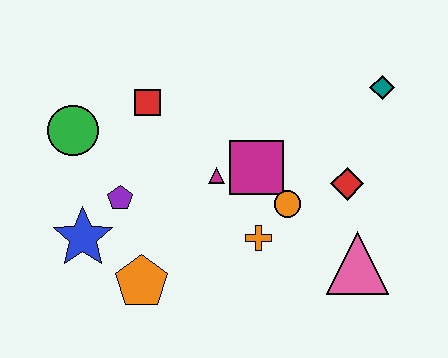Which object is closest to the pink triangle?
The red diamond is closest to the pink triangle.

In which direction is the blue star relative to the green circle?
The blue star is below the green circle.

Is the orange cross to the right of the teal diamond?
No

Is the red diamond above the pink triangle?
Yes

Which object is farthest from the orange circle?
The green circle is farthest from the orange circle.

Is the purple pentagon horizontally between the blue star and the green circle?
No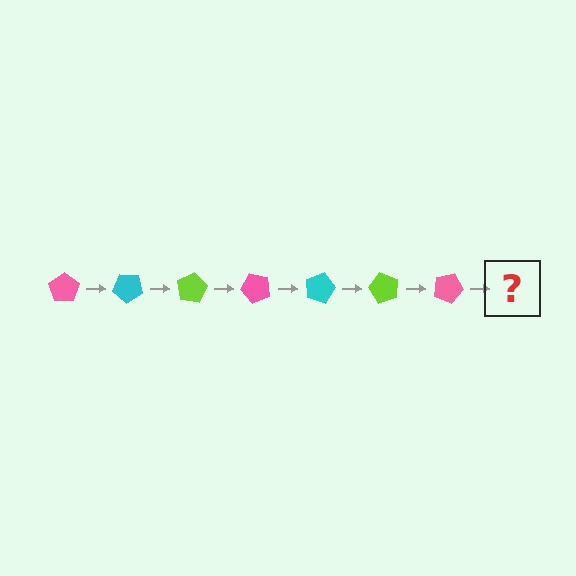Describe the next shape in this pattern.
It should be a cyan pentagon, rotated 280 degrees from the start.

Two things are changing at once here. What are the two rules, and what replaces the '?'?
The two rules are that it rotates 40 degrees each step and the color cycles through pink, cyan, and lime. The '?' should be a cyan pentagon, rotated 280 degrees from the start.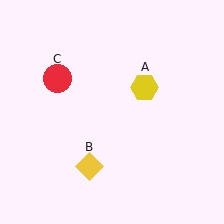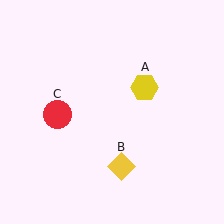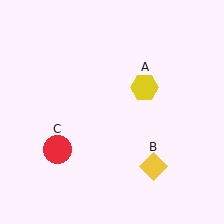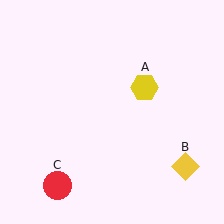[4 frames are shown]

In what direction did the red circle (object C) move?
The red circle (object C) moved down.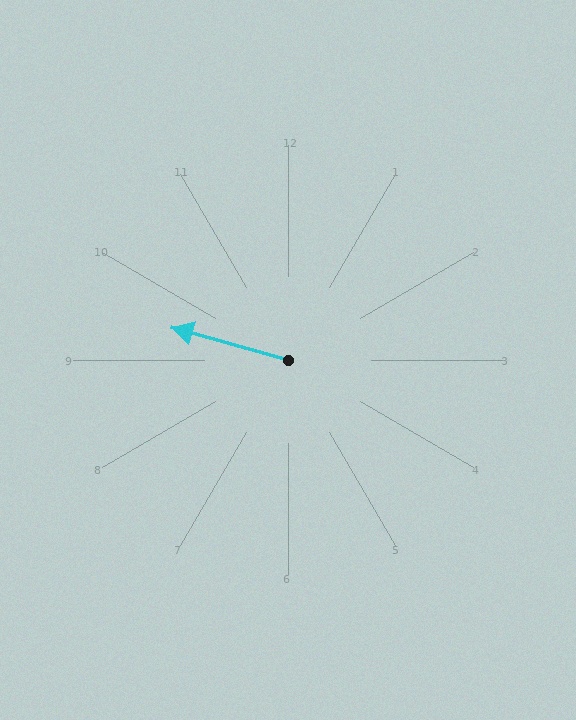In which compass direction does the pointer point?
West.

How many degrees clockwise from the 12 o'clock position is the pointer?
Approximately 286 degrees.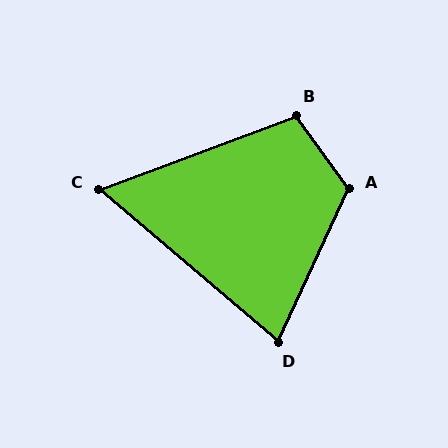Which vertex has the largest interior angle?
A, at approximately 119 degrees.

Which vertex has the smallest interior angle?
C, at approximately 61 degrees.